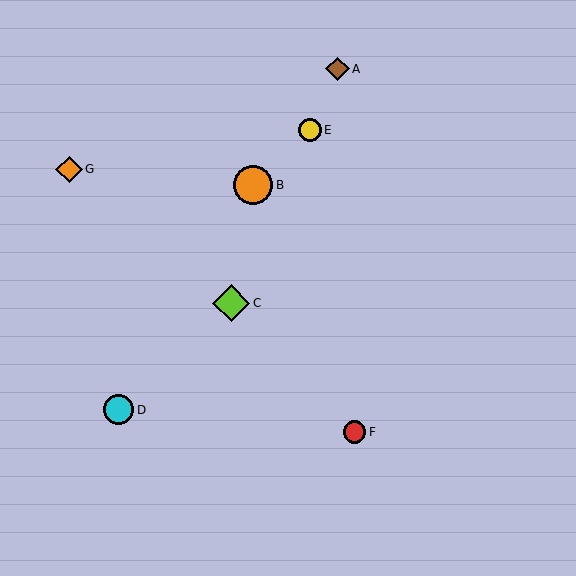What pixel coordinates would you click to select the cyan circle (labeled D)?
Click at (118, 410) to select the cyan circle D.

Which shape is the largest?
The orange circle (labeled B) is the largest.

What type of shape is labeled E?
Shape E is a yellow circle.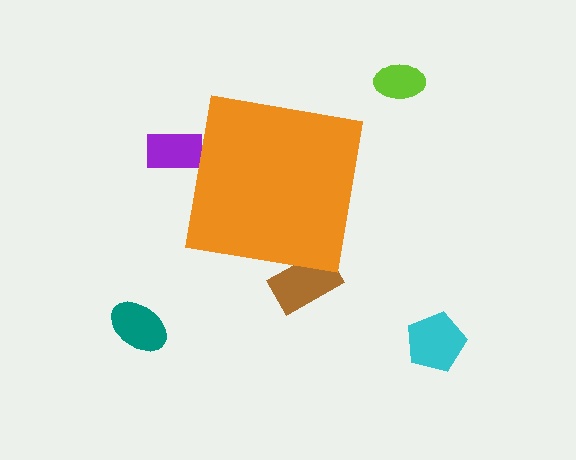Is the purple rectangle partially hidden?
Yes, the purple rectangle is partially hidden behind the orange square.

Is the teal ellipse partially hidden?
No, the teal ellipse is fully visible.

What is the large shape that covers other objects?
An orange square.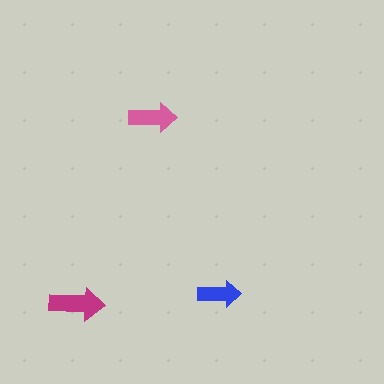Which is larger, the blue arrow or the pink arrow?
The pink one.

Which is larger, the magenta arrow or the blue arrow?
The magenta one.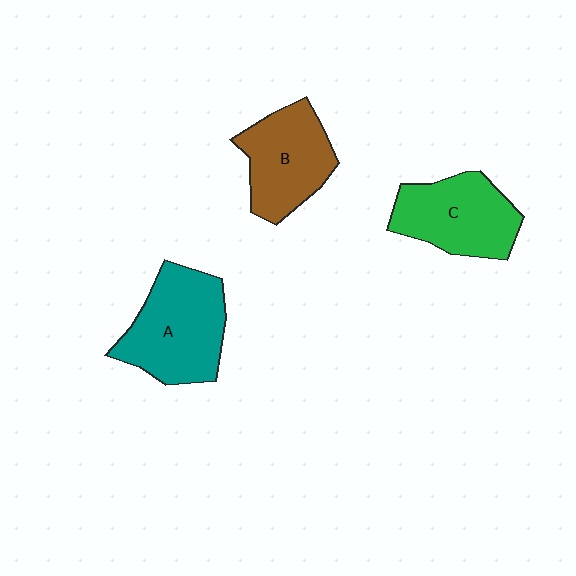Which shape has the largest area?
Shape A (teal).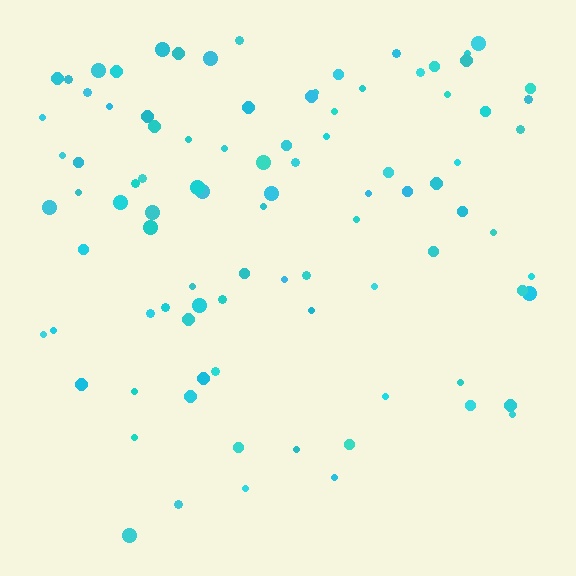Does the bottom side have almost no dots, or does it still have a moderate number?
Still a moderate number, just noticeably fewer than the top.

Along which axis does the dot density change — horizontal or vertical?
Vertical.